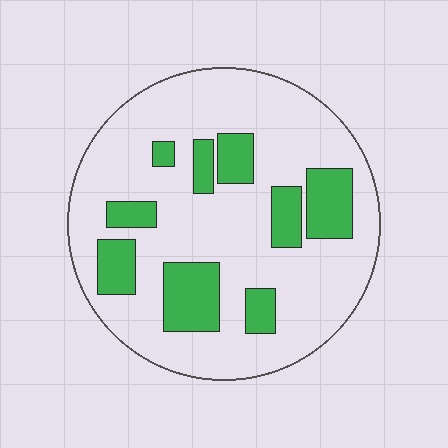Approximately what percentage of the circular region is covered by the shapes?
Approximately 25%.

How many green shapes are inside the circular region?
9.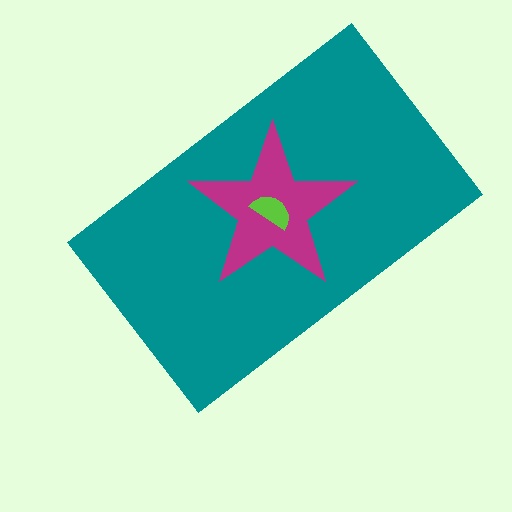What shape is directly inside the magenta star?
The lime semicircle.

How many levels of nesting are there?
3.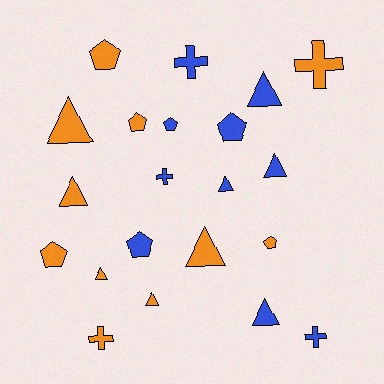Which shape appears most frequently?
Triangle, with 9 objects.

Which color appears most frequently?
Orange, with 11 objects.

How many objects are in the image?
There are 21 objects.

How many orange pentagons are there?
There are 4 orange pentagons.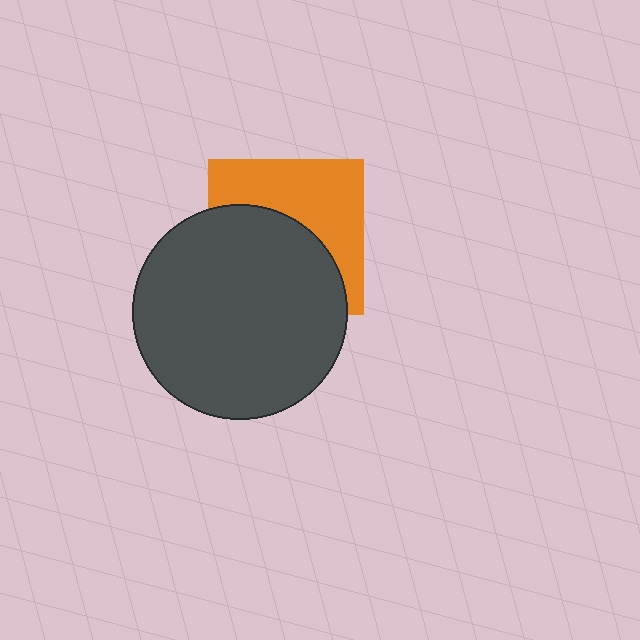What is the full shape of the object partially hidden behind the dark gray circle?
The partially hidden object is an orange square.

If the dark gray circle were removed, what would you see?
You would see the complete orange square.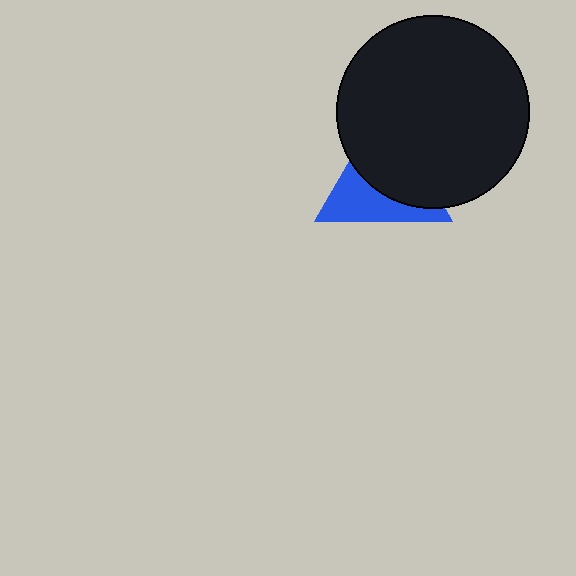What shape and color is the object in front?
The object in front is a black circle.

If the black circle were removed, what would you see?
You would see the complete blue triangle.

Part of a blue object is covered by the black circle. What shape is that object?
It is a triangle.